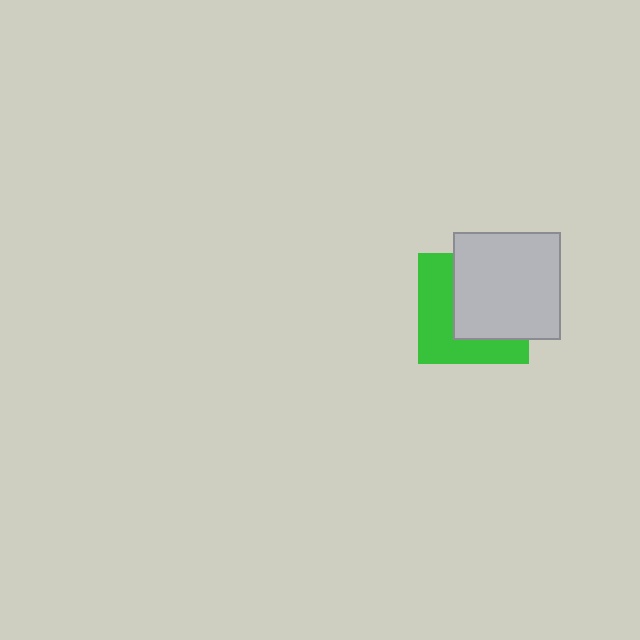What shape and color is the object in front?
The object in front is a light gray square.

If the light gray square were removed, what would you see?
You would see the complete green square.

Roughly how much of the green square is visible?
About half of it is visible (roughly 47%).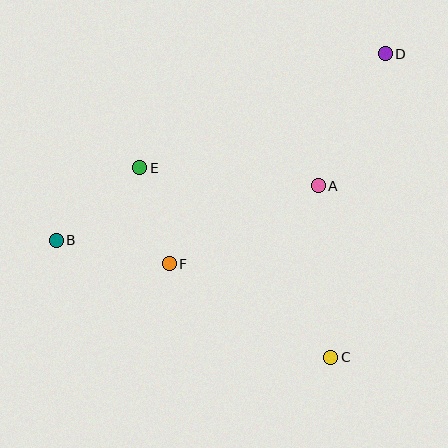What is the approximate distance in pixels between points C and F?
The distance between C and F is approximately 186 pixels.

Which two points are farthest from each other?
Points B and D are farthest from each other.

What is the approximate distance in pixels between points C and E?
The distance between C and E is approximately 269 pixels.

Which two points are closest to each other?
Points E and F are closest to each other.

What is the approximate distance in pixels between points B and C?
The distance between B and C is approximately 298 pixels.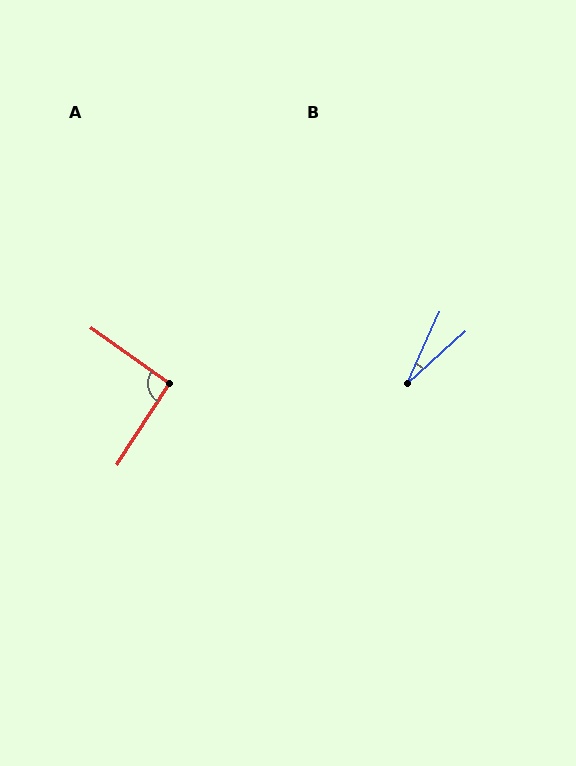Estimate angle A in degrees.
Approximately 92 degrees.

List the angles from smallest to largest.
B (24°), A (92°).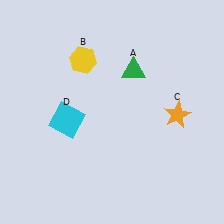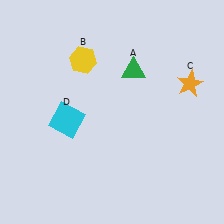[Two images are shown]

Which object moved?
The orange star (C) moved up.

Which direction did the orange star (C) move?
The orange star (C) moved up.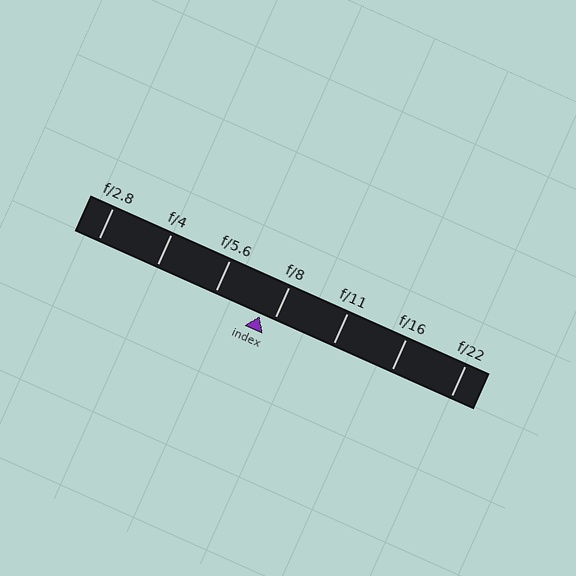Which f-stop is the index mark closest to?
The index mark is closest to f/8.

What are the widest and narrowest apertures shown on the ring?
The widest aperture shown is f/2.8 and the narrowest is f/22.